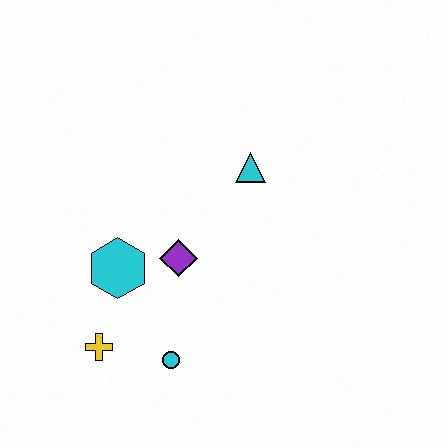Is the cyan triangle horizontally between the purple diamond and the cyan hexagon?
No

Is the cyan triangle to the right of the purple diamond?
Yes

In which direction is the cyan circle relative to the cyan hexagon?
The cyan circle is below the cyan hexagon.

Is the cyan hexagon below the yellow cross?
No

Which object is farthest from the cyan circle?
The cyan triangle is farthest from the cyan circle.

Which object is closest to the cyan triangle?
The purple diamond is closest to the cyan triangle.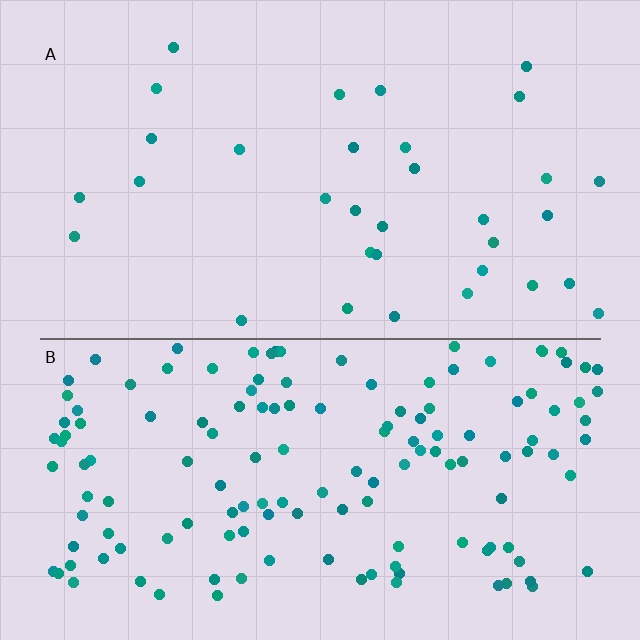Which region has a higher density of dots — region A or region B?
B (the bottom).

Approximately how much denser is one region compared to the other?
Approximately 4.3× — region B over region A.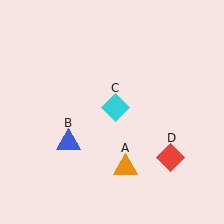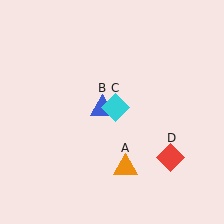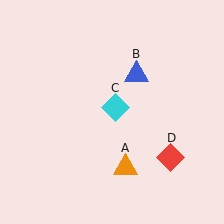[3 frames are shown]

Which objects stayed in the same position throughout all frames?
Orange triangle (object A) and cyan diamond (object C) and red diamond (object D) remained stationary.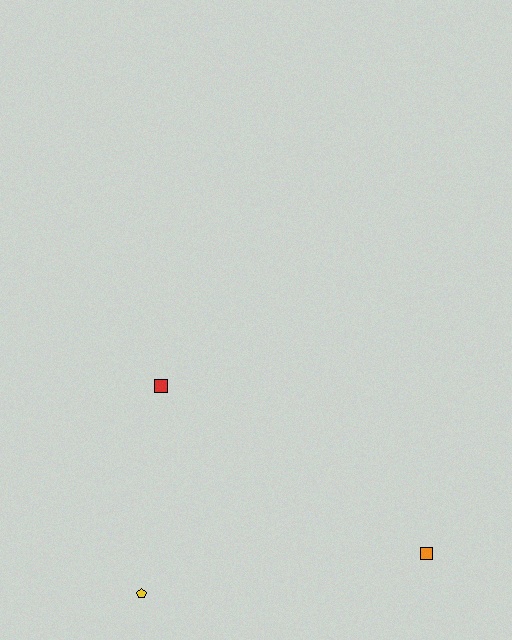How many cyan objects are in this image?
There are no cyan objects.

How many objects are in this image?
There are 3 objects.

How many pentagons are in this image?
There is 1 pentagon.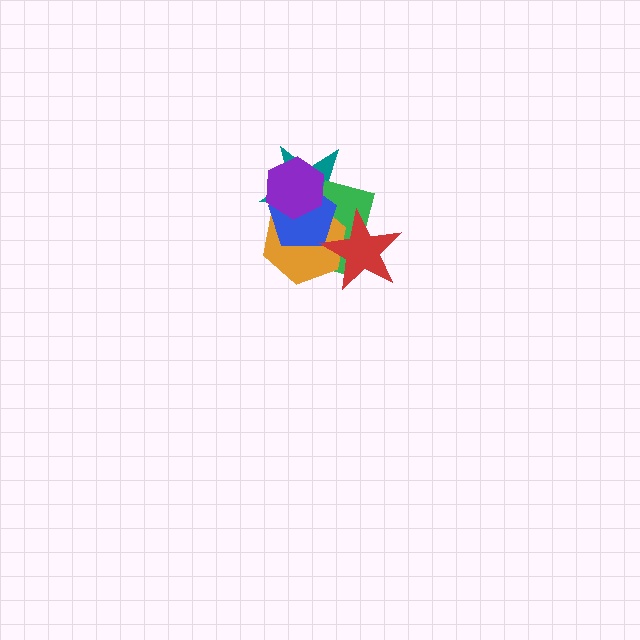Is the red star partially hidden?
No, no other shape covers it.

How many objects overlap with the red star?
4 objects overlap with the red star.